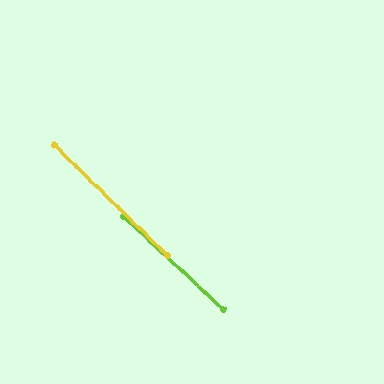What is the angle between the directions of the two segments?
Approximately 2 degrees.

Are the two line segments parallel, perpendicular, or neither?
Parallel — their directions differ by only 1.6°.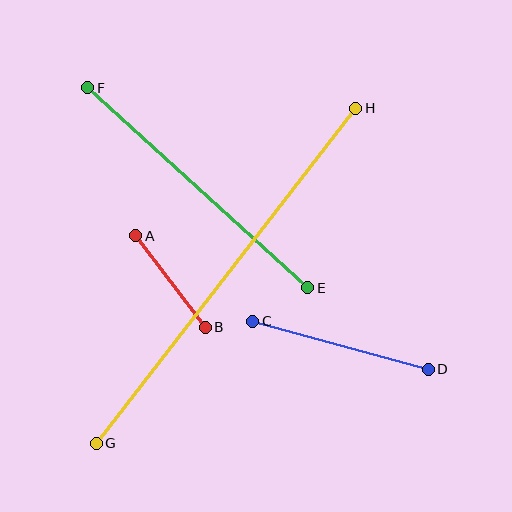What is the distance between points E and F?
The distance is approximately 297 pixels.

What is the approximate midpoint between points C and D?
The midpoint is at approximately (340, 345) pixels.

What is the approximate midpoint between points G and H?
The midpoint is at approximately (226, 276) pixels.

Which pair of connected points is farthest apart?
Points G and H are farthest apart.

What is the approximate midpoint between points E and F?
The midpoint is at approximately (198, 188) pixels.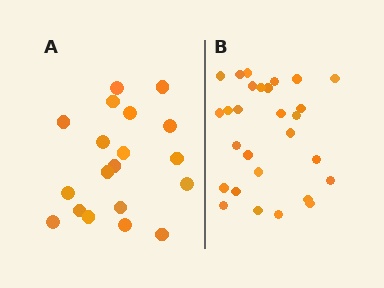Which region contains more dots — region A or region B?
Region B (the right region) has more dots.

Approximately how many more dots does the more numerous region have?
Region B has roughly 8 or so more dots than region A.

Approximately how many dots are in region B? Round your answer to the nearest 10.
About 30 dots. (The exact count is 28, which rounds to 30.)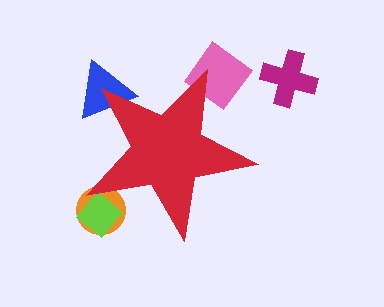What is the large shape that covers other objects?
A red star.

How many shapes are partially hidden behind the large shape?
4 shapes are partially hidden.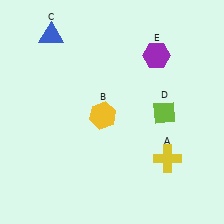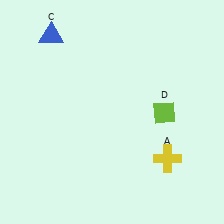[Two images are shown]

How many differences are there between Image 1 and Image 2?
There are 2 differences between the two images.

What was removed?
The yellow hexagon (B), the purple hexagon (E) were removed in Image 2.